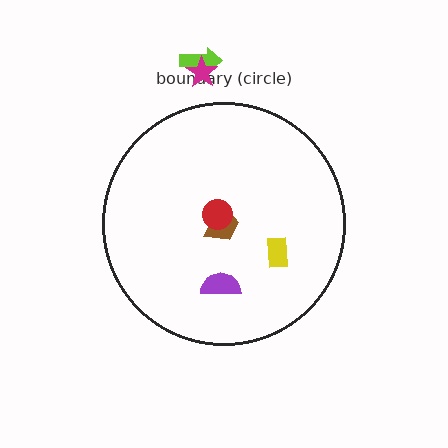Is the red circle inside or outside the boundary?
Inside.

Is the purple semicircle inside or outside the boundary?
Inside.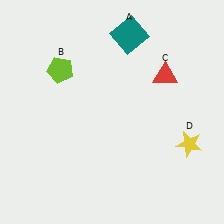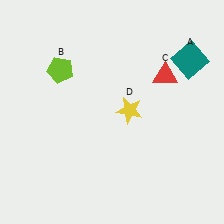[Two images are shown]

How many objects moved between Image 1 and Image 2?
2 objects moved between the two images.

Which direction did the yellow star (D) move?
The yellow star (D) moved left.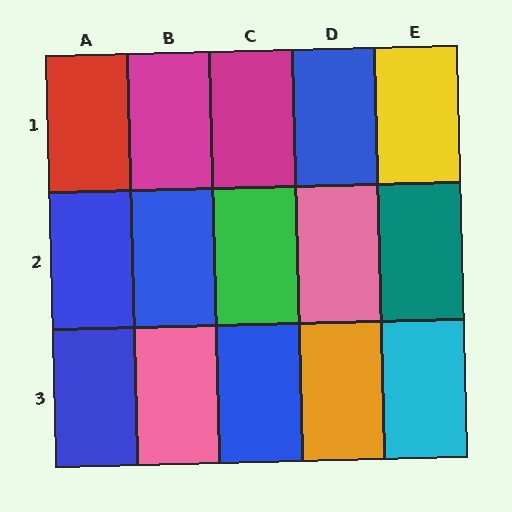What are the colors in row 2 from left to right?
Blue, blue, green, pink, teal.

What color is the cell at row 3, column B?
Pink.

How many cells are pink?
2 cells are pink.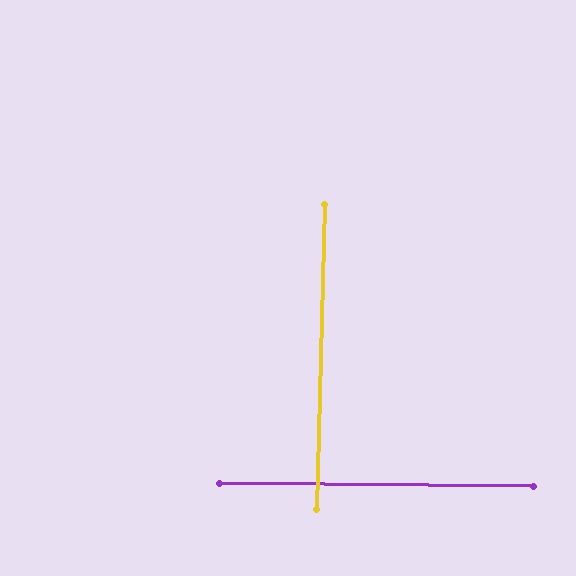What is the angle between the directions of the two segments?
Approximately 89 degrees.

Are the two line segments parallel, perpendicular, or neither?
Perpendicular — they meet at approximately 89°.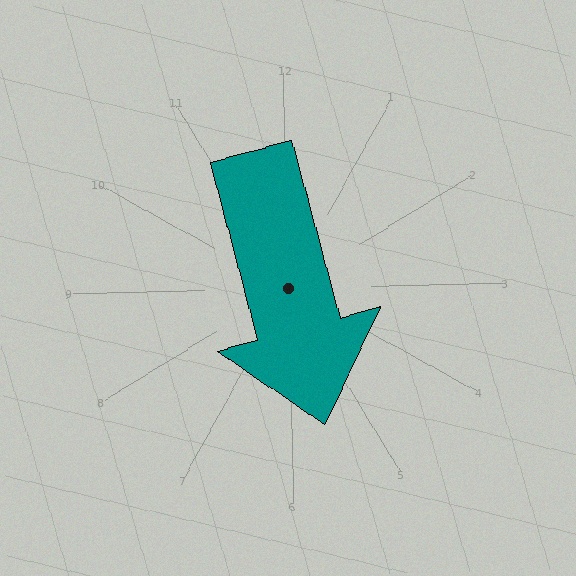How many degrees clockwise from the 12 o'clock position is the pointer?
Approximately 166 degrees.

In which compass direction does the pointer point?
South.